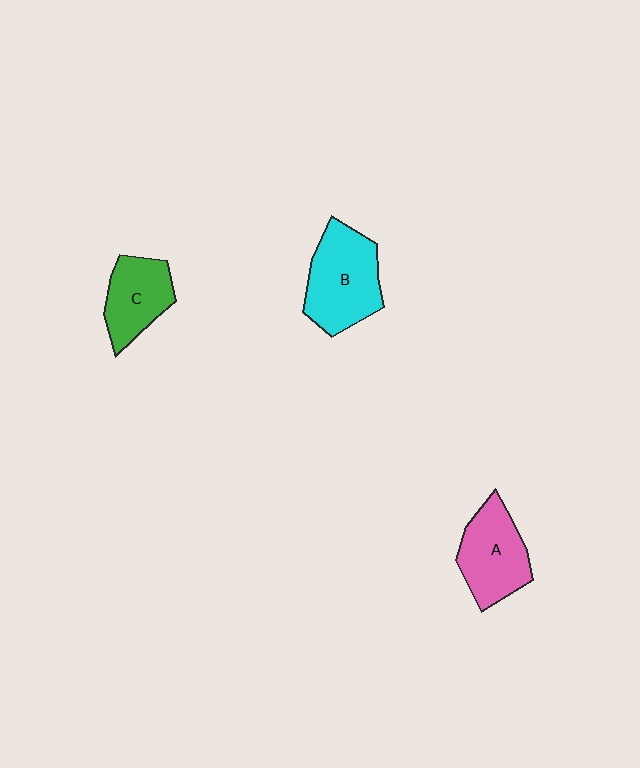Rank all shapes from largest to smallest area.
From largest to smallest: B (cyan), A (pink), C (green).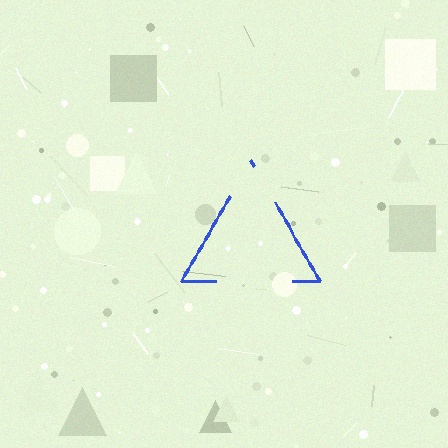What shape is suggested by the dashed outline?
The dashed outline suggests a triangle.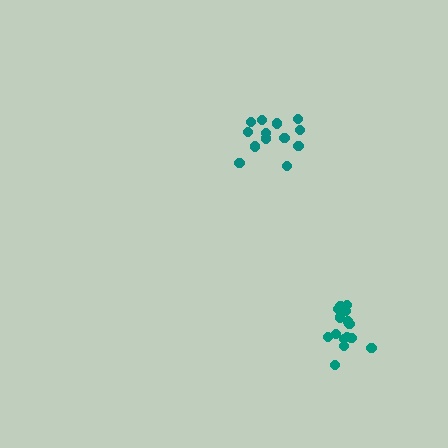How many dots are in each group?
Group 1: 15 dots, Group 2: 13 dots (28 total).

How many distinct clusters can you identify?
There are 2 distinct clusters.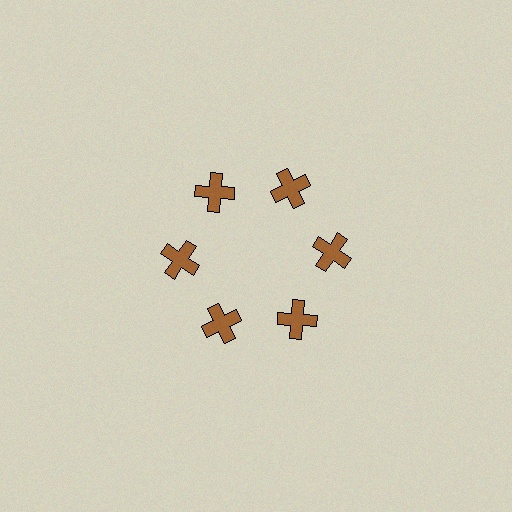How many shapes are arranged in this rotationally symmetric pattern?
There are 6 shapes, arranged in 6 groups of 1.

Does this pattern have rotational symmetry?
Yes, this pattern has 6-fold rotational symmetry. It looks the same after rotating 60 degrees around the center.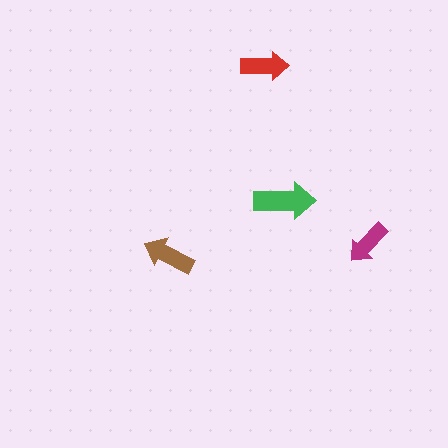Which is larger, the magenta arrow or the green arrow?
The green one.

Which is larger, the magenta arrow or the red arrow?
The red one.